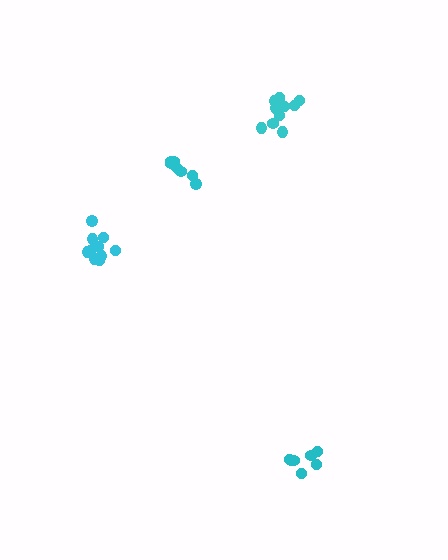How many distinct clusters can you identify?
There are 4 distinct clusters.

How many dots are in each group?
Group 1: 8 dots, Group 2: 7 dots, Group 3: 11 dots, Group 4: 10 dots (36 total).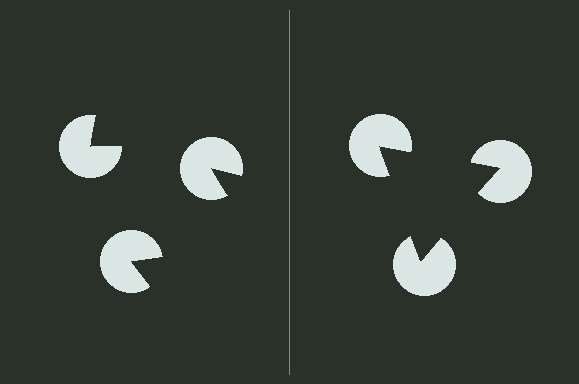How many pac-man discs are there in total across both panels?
6 — 3 on each side.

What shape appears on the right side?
An illusory triangle.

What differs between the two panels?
The pac-man discs are positioned identically on both sides; only the wedge orientations differ. On the right they align to a triangle; on the left they are misaligned.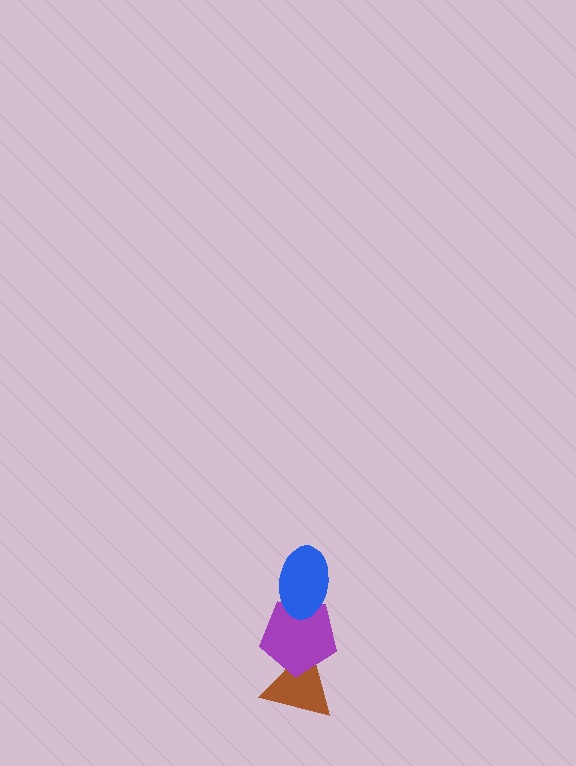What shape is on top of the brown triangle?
The purple pentagon is on top of the brown triangle.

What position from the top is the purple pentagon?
The purple pentagon is 2nd from the top.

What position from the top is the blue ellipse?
The blue ellipse is 1st from the top.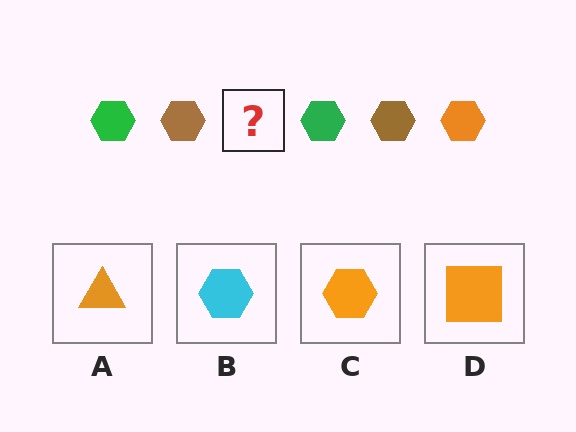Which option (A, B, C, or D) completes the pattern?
C.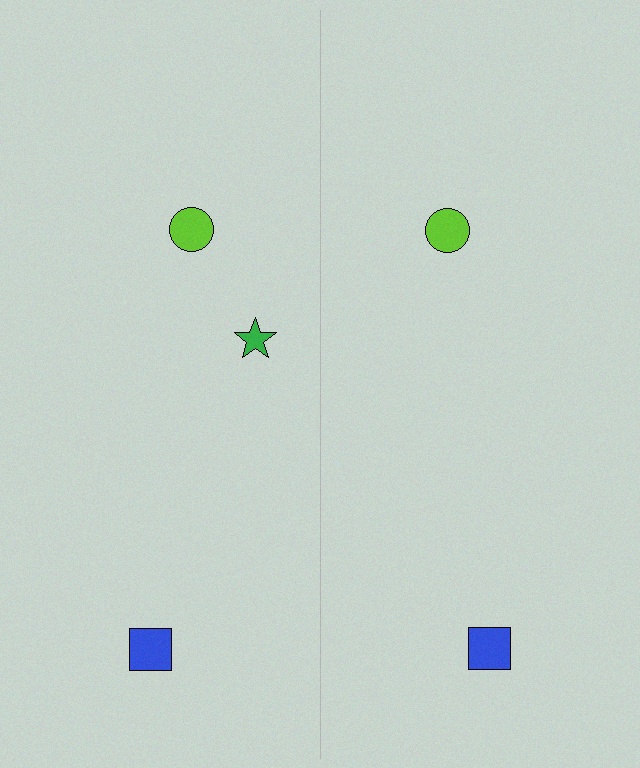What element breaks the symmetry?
A green star is missing from the right side.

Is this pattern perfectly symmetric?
No, the pattern is not perfectly symmetric. A green star is missing from the right side.